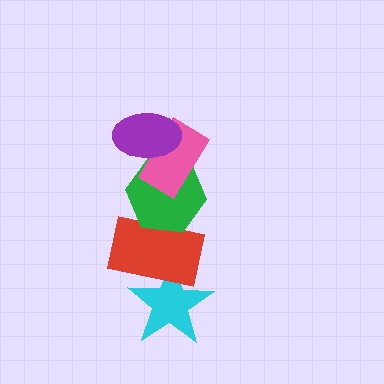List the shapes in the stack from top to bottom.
From top to bottom: the purple ellipse, the pink rectangle, the green hexagon, the red rectangle, the cyan star.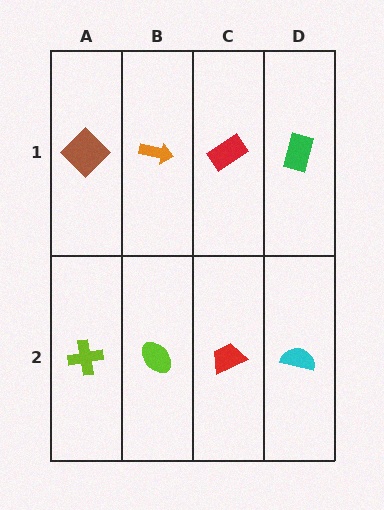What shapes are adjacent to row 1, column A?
A lime cross (row 2, column A), an orange arrow (row 1, column B).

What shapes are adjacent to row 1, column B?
A lime ellipse (row 2, column B), a brown diamond (row 1, column A), a red rectangle (row 1, column C).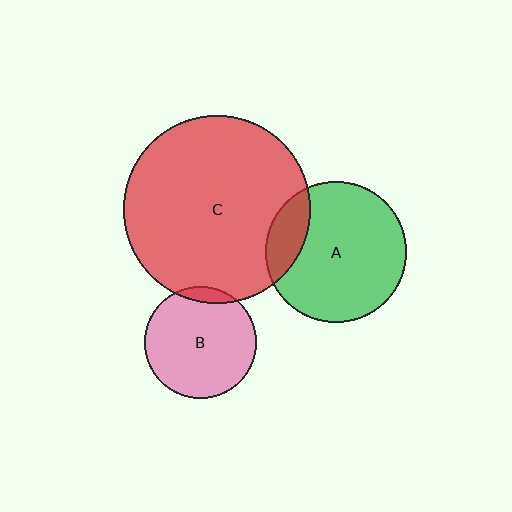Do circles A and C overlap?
Yes.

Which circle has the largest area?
Circle C (red).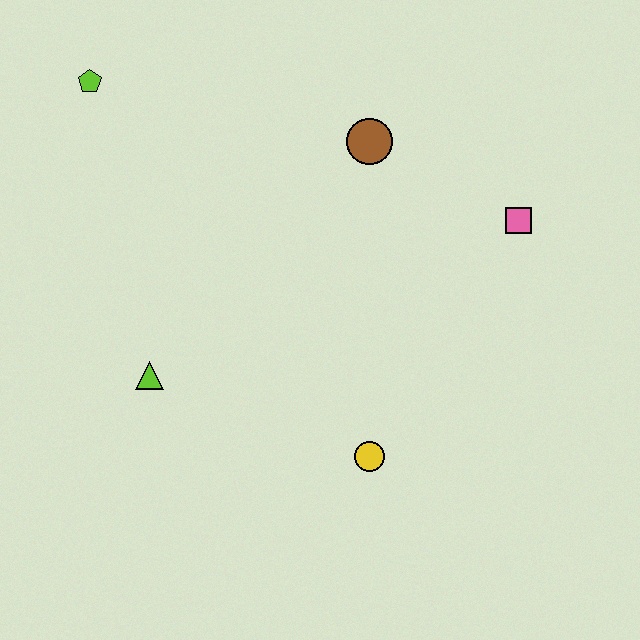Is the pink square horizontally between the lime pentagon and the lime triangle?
No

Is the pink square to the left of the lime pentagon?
No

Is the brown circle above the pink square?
Yes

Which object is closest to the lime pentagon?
The brown circle is closest to the lime pentagon.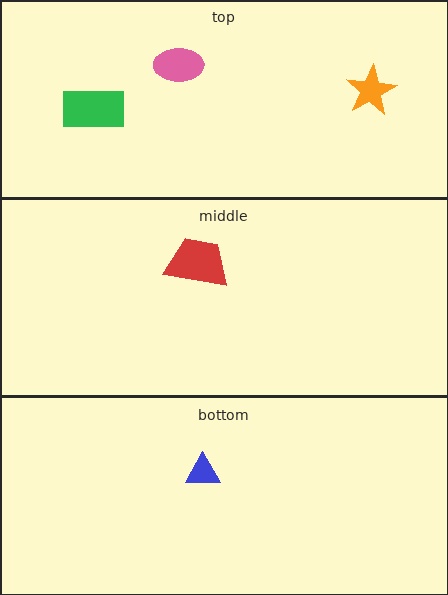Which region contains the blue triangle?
The bottom region.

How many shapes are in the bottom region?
1.